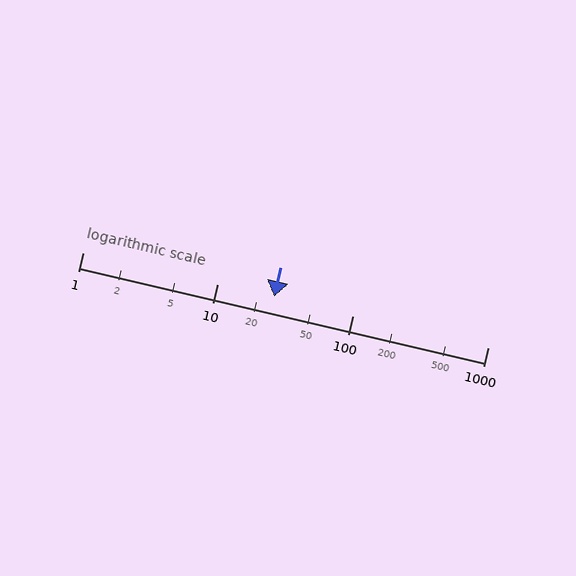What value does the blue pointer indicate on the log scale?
The pointer indicates approximately 26.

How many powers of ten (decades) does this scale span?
The scale spans 3 decades, from 1 to 1000.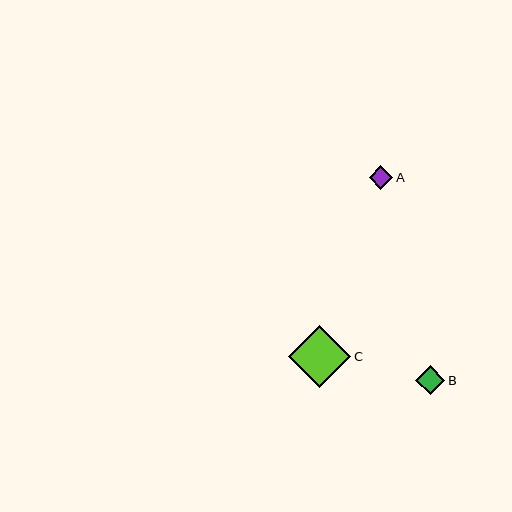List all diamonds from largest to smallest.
From largest to smallest: C, B, A.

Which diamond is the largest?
Diamond C is the largest with a size of approximately 62 pixels.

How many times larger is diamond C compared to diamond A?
Diamond C is approximately 2.7 times the size of diamond A.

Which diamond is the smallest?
Diamond A is the smallest with a size of approximately 23 pixels.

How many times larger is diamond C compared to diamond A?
Diamond C is approximately 2.7 times the size of diamond A.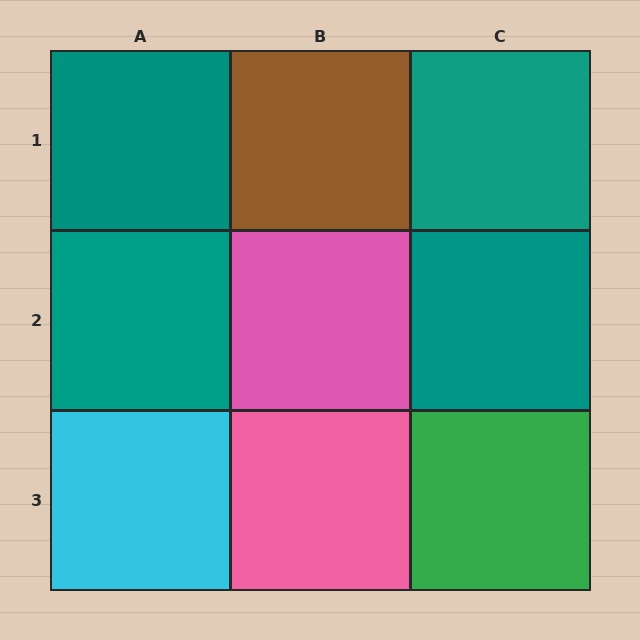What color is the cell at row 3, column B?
Pink.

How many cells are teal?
4 cells are teal.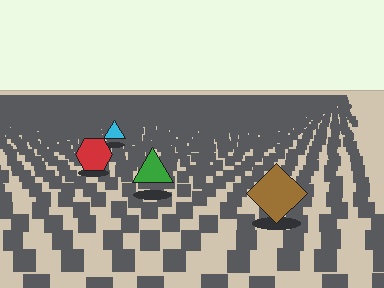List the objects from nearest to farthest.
From nearest to farthest: the brown diamond, the green triangle, the red hexagon, the cyan triangle.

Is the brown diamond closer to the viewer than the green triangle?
Yes. The brown diamond is closer — you can tell from the texture gradient: the ground texture is coarser near it.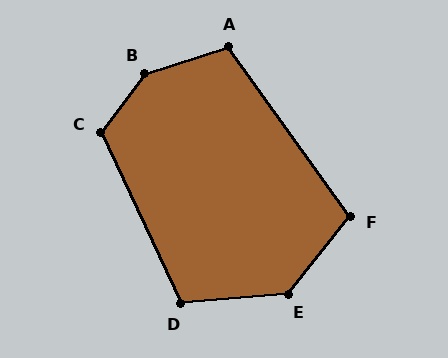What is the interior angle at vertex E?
Approximately 134 degrees (obtuse).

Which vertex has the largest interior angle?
B, at approximately 144 degrees.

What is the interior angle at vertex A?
Approximately 108 degrees (obtuse).